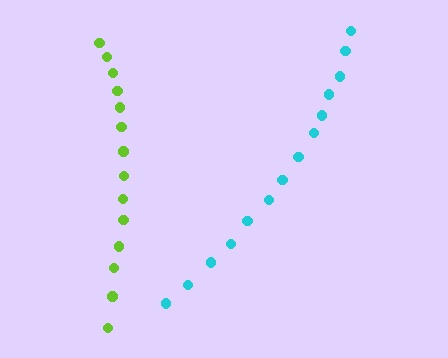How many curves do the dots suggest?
There are 2 distinct paths.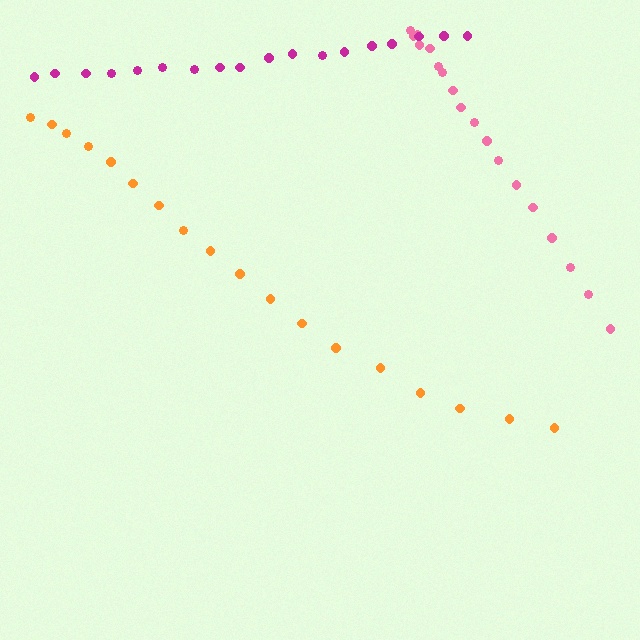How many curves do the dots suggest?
There are 3 distinct paths.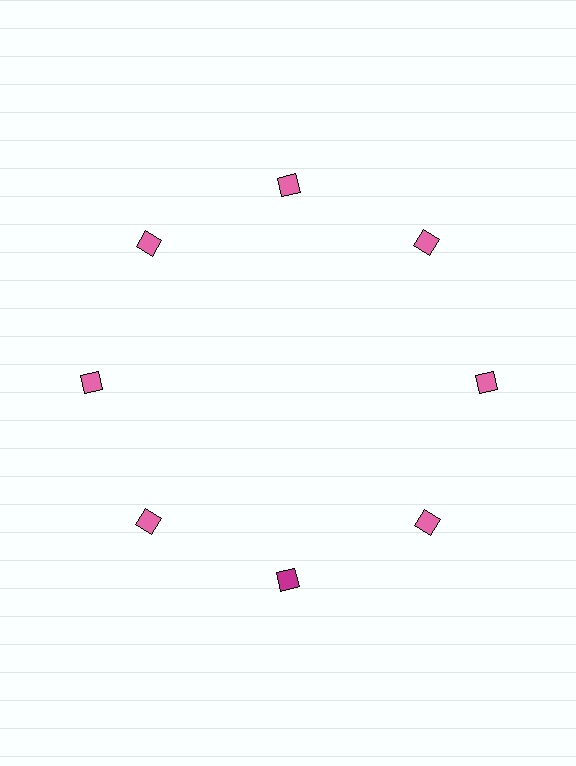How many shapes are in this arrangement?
There are 8 shapes arranged in a ring pattern.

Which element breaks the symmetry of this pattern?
The magenta square at roughly the 6 o'clock position breaks the symmetry. All other shapes are pink squares.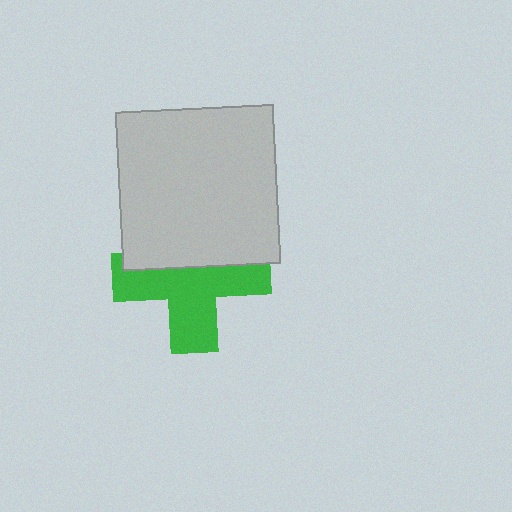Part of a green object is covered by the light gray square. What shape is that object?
It is a cross.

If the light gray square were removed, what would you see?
You would see the complete green cross.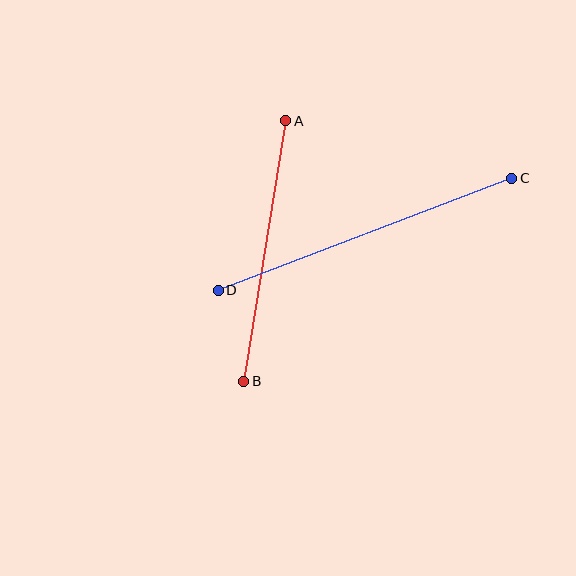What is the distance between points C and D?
The distance is approximately 314 pixels.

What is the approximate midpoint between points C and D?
The midpoint is at approximately (365, 234) pixels.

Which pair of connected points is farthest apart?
Points C and D are farthest apart.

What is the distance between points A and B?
The distance is approximately 263 pixels.